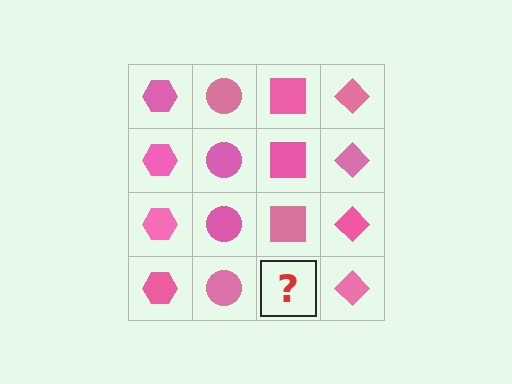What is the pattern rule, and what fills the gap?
The rule is that each column has a consistent shape. The gap should be filled with a pink square.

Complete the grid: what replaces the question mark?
The question mark should be replaced with a pink square.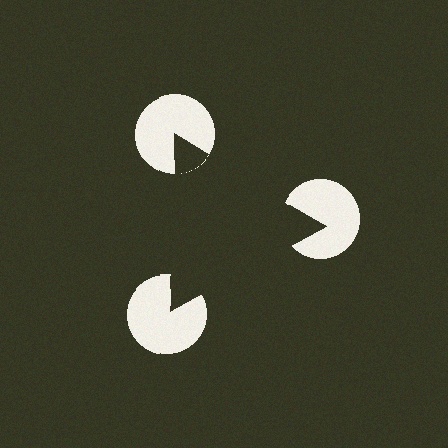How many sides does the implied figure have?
3 sides.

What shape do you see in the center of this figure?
An illusory triangle — its edges are inferred from the aligned wedge cuts in the pac-man discs, not physically drawn.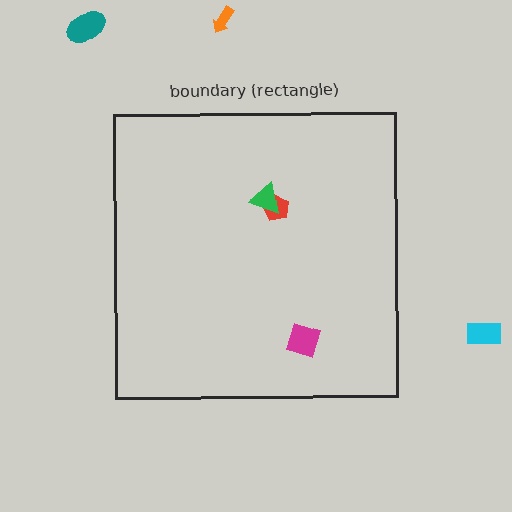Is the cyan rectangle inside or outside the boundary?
Outside.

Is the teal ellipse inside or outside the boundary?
Outside.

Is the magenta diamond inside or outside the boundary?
Inside.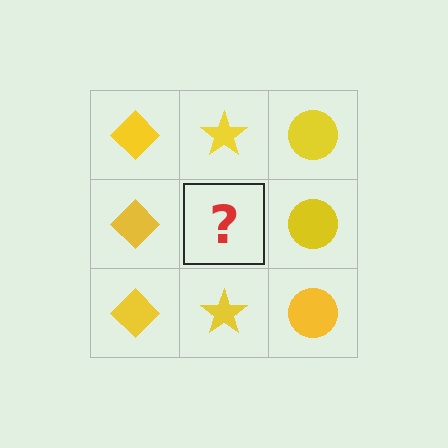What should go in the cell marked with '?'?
The missing cell should contain a yellow star.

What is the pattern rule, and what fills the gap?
The rule is that each column has a consistent shape. The gap should be filled with a yellow star.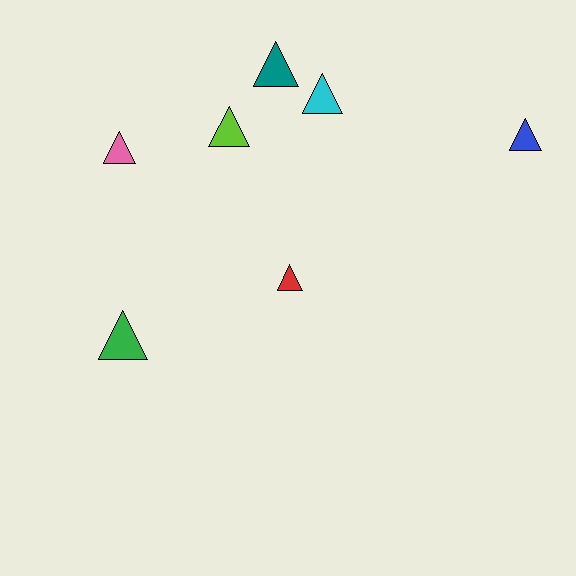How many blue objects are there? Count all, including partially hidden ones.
There is 1 blue object.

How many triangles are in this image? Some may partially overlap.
There are 7 triangles.